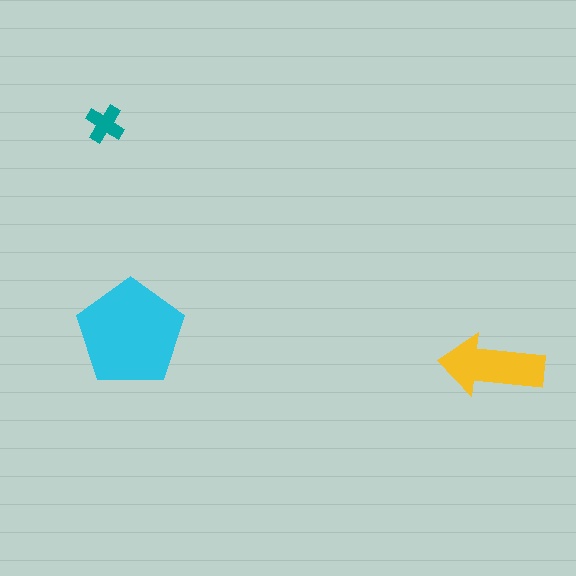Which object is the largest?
The cyan pentagon.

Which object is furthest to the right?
The yellow arrow is rightmost.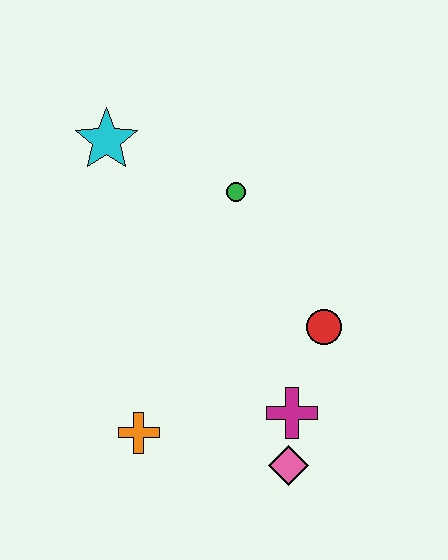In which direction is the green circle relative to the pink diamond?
The green circle is above the pink diamond.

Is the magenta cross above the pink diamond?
Yes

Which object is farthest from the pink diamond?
The cyan star is farthest from the pink diamond.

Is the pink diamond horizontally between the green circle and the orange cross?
No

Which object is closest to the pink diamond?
The magenta cross is closest to the pink diamond.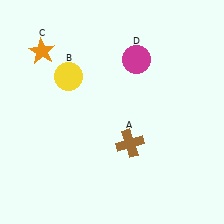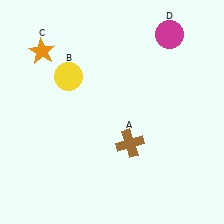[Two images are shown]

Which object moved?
The magenta circle (D) moved right.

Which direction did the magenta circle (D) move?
The magenta circle (D) moved right.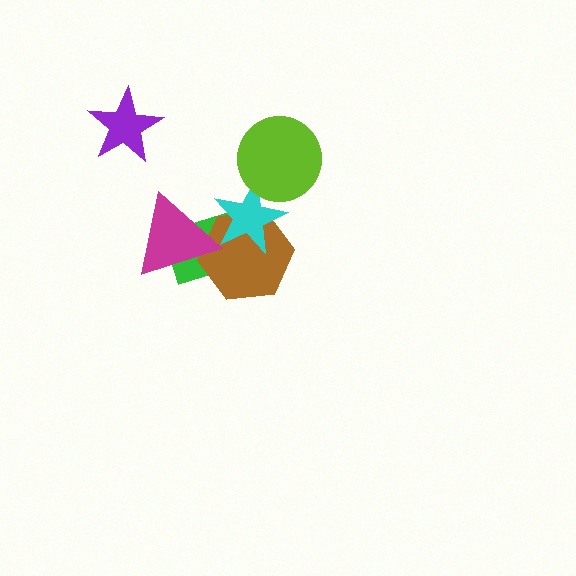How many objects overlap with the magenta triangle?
3 objects overlap with the magenta triangle.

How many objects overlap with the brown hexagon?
3 objects overlap with the brown hexagon.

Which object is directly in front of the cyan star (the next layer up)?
The magenta triangle is directly in front of the cyan star.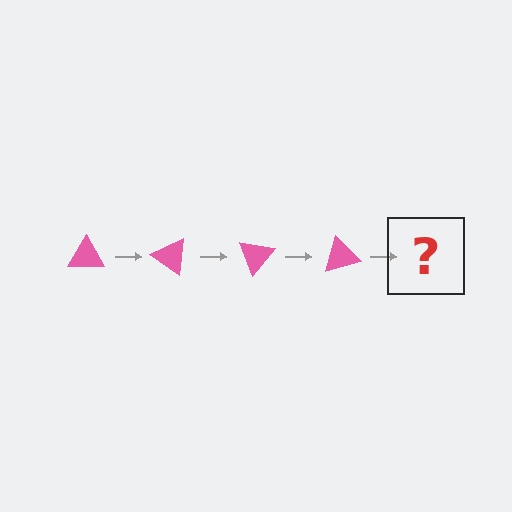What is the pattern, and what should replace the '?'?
The pattern is that the triangle rotates 35 degrees each step. The '?' should be a pink triangle rotated 140 degrees.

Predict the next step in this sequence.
The next step is a pink triangle rotated 140 degrees.